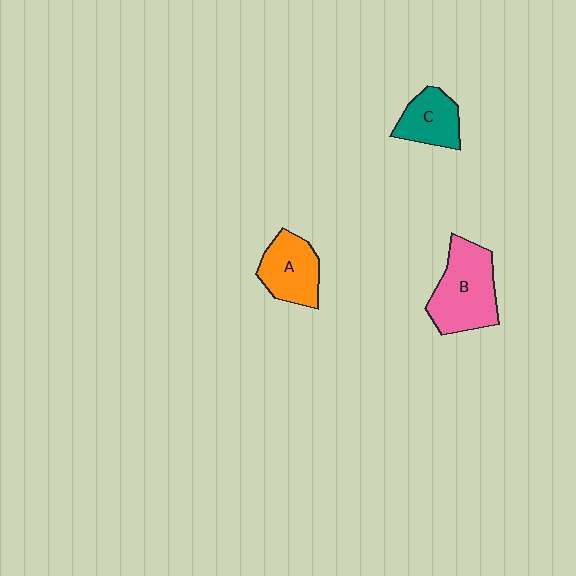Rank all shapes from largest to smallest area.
From largest to smallest: B (pink), A (orange), C (teal).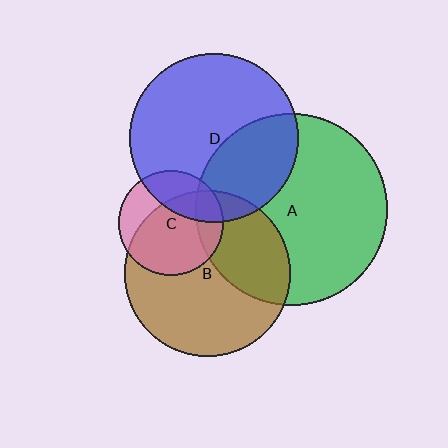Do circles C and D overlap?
Yes.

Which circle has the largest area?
Circle A (green).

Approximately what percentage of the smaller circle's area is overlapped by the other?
Approximately 30%.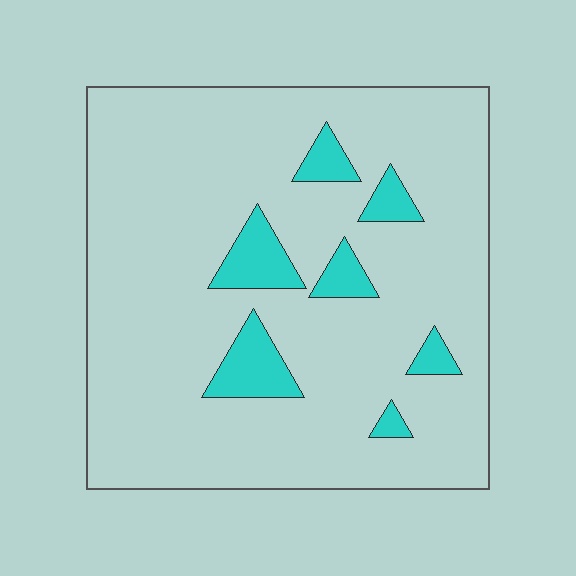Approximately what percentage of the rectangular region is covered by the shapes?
Approximately 10%.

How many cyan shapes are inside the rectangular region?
7.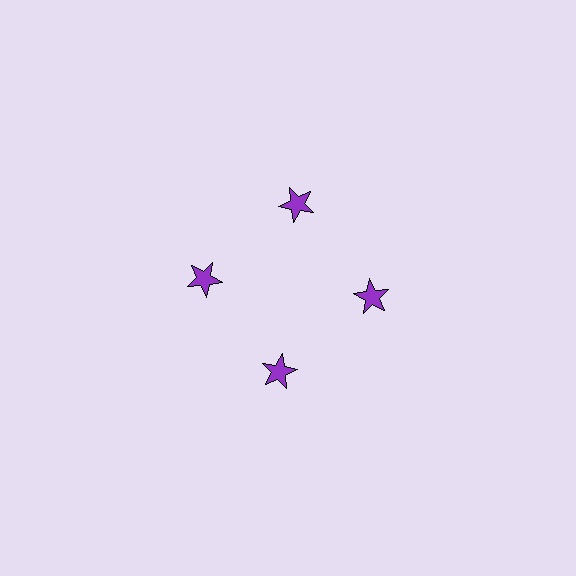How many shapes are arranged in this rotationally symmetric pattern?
There are 4 shapes, arranged in 4 groups of 1.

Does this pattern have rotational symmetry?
Yes, this pattern has 4-fold rotational symmetry. It looks the same after rotating 90 degrees around the center.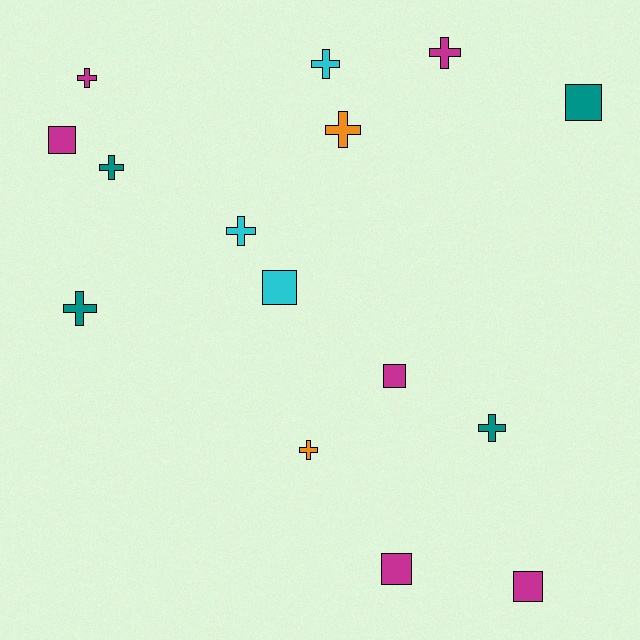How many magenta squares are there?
There are 4 magenta squares.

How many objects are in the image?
There are 15 objects.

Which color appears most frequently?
Magenta, with 6 objects.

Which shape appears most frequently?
Cross, with 9 objects.